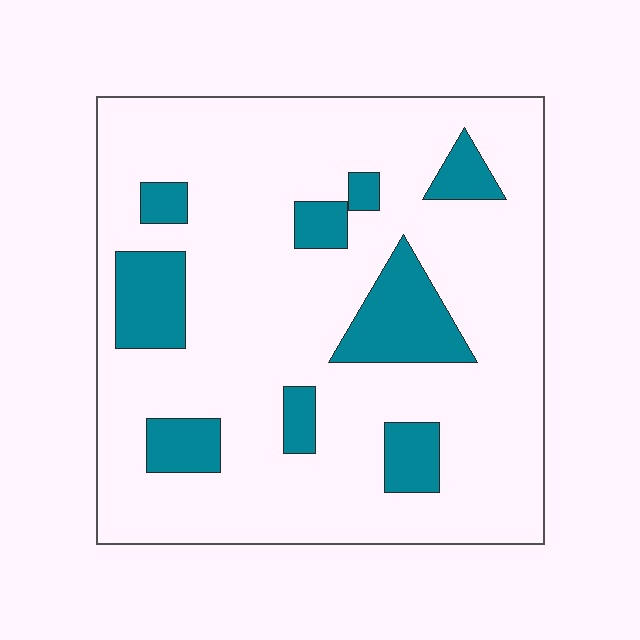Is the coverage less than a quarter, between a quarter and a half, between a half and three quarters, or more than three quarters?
Less than a quarter.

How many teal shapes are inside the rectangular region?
9.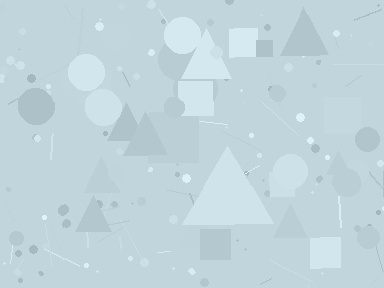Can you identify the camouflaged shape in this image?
The camouflaged shape is a triangle.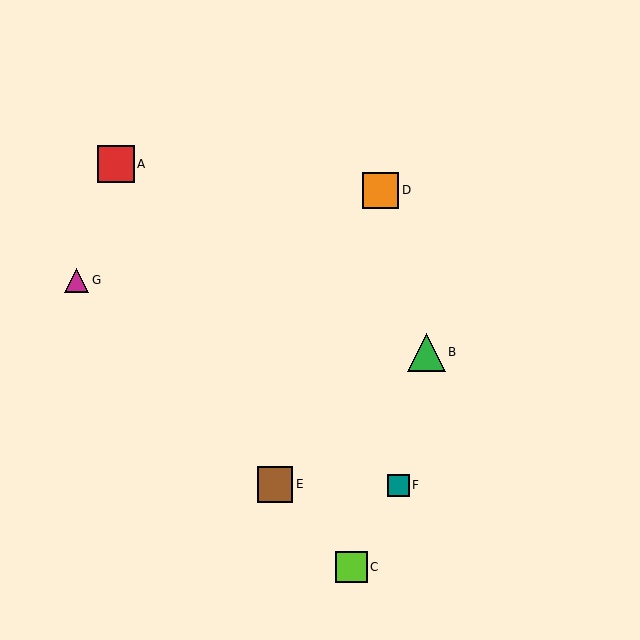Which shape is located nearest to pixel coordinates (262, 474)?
The brown square (labeled E) at (275, 484) is nearest to that location.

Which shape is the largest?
The green triangle (labeled B) is the largest.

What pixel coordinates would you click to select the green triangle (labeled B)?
Click at (426, 352) to select the green triangle B.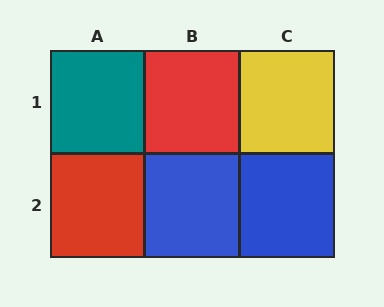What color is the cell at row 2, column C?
Blue.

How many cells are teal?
1 cell is teal.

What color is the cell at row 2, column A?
Red.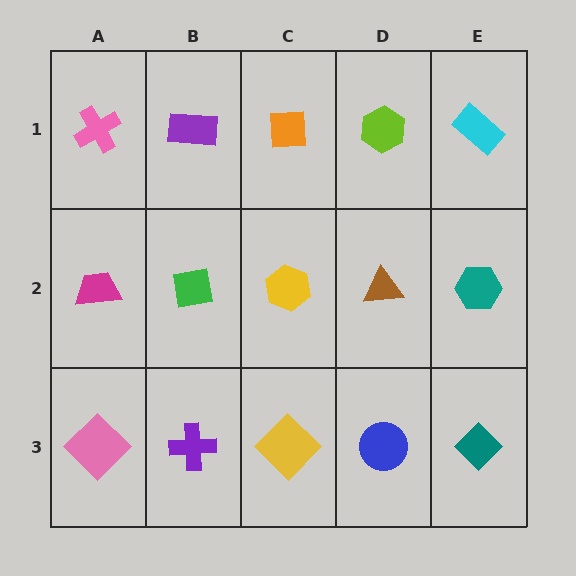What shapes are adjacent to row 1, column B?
A green square (row 2, column B), a pink cross (row 1, column A), an orange square (row 1, column C).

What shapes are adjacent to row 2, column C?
An orange square (row 1, column C), a yellow diamond (row 3, column C), a green square (row 2, column B), a brown triangle (row 2, column D).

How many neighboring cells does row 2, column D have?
4.